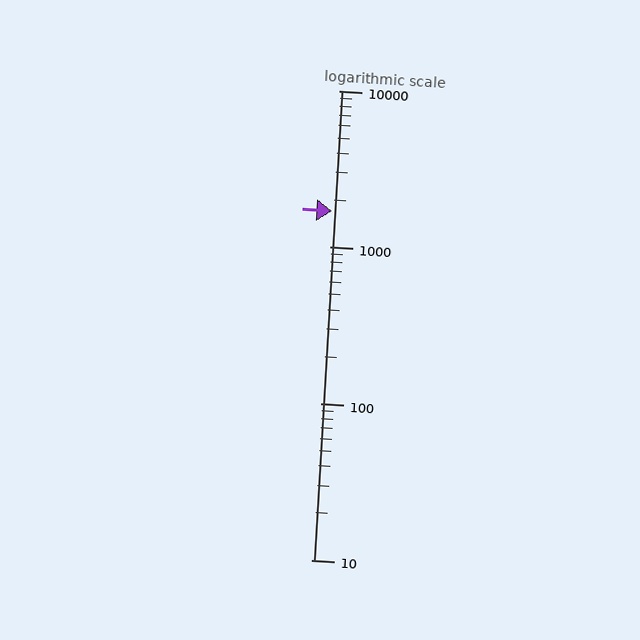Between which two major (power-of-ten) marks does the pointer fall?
The pointer is between 1000 and 10000.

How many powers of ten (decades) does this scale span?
The scale spans 3 decades, from 10 to 10000.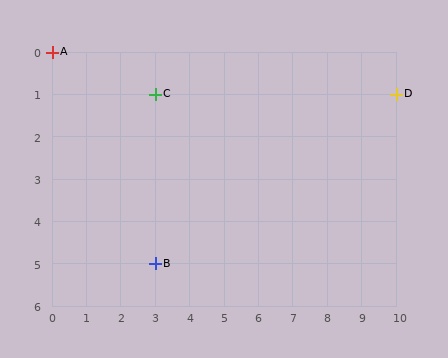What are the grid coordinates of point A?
Point A is at grid coordinates (0, 0).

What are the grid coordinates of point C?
Point C is at grid coordinates (3, 1).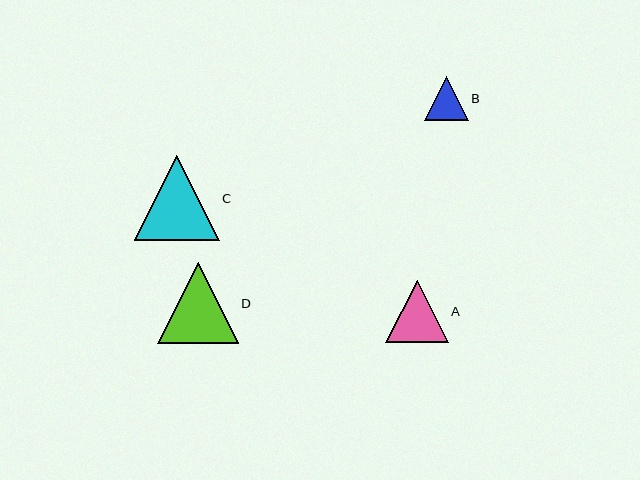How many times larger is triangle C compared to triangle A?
Triangle C is approximately 1.4 times the size of triangle A.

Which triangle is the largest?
Triangle C is the largest with a size of approximately 85 pixels.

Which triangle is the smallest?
Triangle B is the smallest with a size of approximately 44 pixels.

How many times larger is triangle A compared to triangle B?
Triangle A is approximately 1.4 times the size of triangle B.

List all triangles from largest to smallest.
From largest to smallest: C, D, A, B.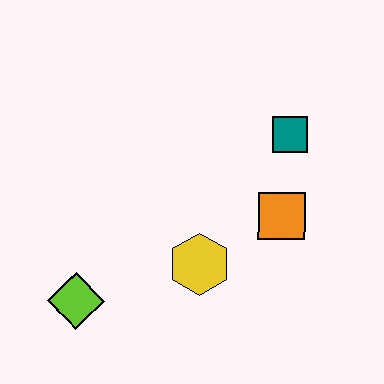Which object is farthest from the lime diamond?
The teal square is farthest from the lime diamond.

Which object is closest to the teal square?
The orange square is closest to the teal square.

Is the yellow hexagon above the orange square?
No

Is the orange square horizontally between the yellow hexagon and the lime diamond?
No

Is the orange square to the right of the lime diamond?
Yes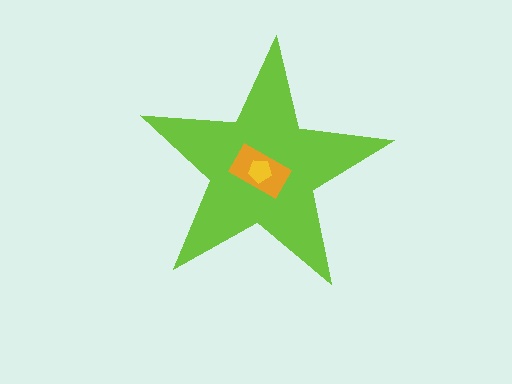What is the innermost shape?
The yellow pentagon.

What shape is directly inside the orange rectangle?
The yellow pentagon.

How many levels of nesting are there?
3.